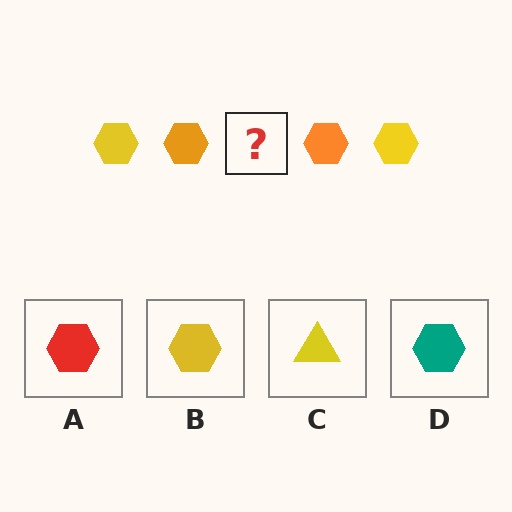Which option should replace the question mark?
Option B.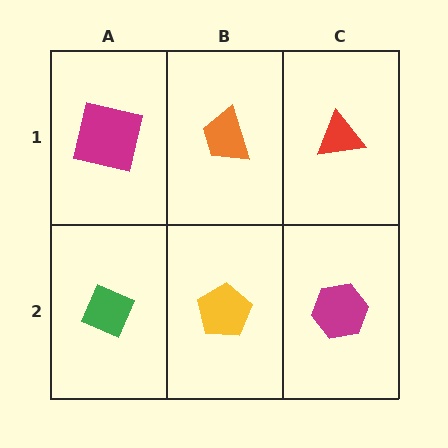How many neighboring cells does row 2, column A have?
2.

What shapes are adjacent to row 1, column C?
A magenta hexagon (row 2, column C), an orange trapezoid (row 1, column B).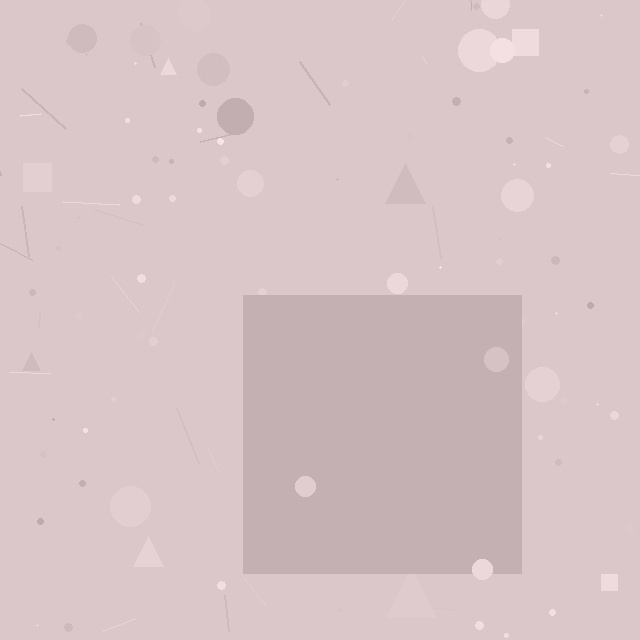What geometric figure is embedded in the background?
A square is embedded in the background.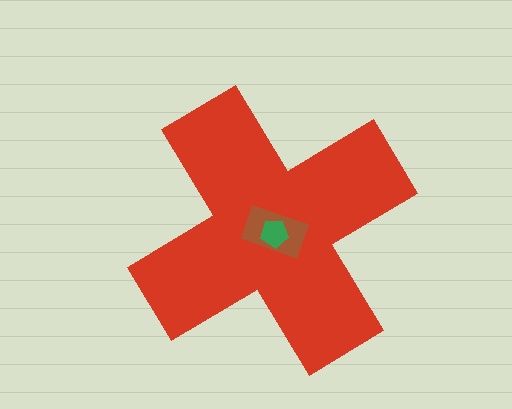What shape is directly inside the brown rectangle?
The green pentagon.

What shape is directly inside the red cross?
The brown rectangle.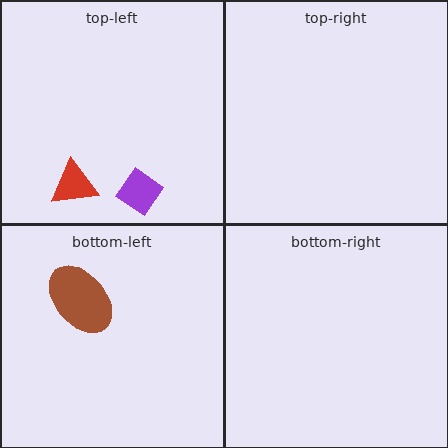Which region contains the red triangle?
The top-left region.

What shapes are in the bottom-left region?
The brown ellipse.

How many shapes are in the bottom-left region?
1.